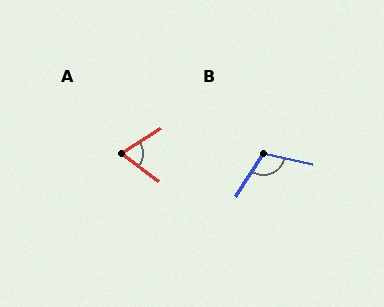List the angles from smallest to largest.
A (70°), B (110°).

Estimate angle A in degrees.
Approximately 70 degrees.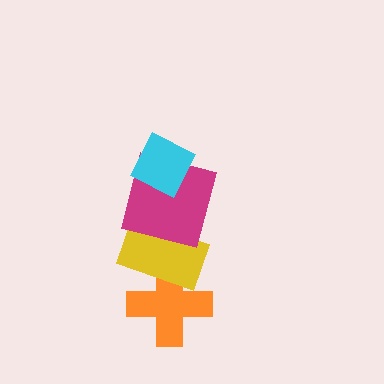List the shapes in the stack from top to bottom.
From top to bottom: the cyan diamond, the magenta square, the yellow rectangle, the orange cross.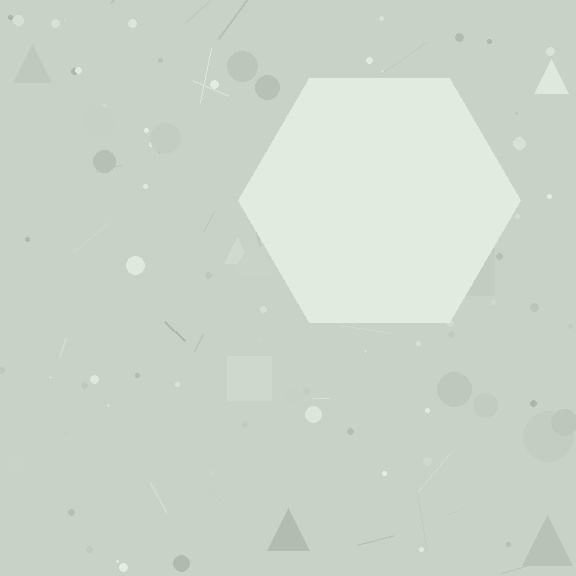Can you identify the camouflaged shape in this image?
The camouflaged shape is a hexagon.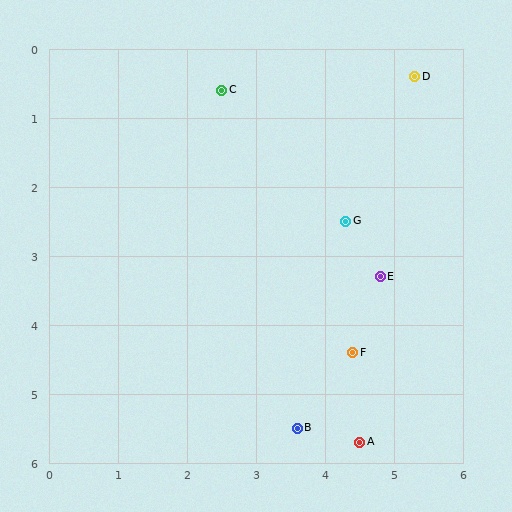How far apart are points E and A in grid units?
Points E and A are about 2.4 grid units apart.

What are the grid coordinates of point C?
Point C is at approximately (2.5, 0.6).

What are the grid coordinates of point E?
Point E is at approximately (4.8, 3.3).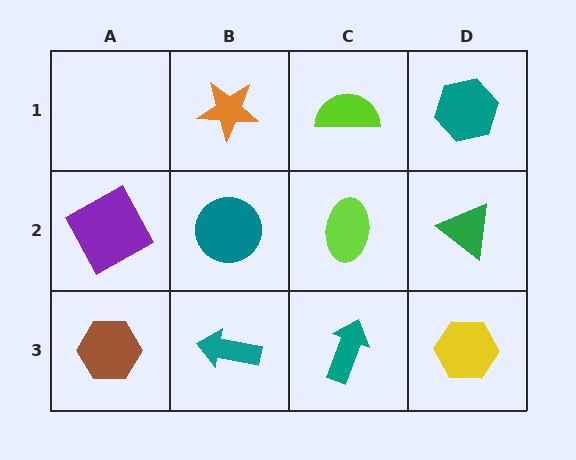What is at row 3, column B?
A teal arrow.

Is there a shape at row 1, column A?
No, that cell is empty.